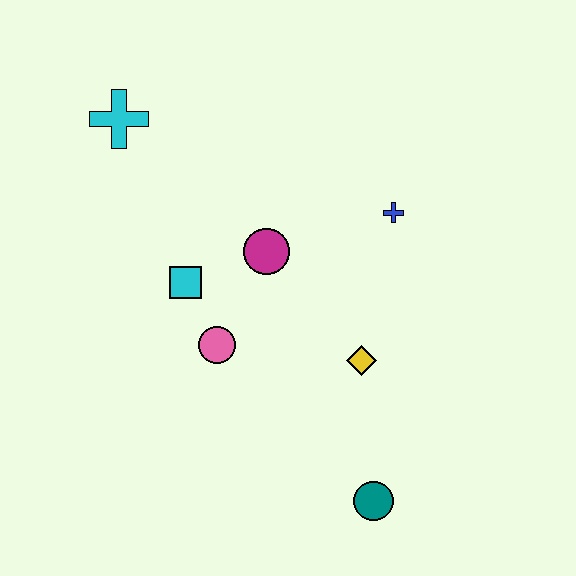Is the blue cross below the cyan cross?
Yes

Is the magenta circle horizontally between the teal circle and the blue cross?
No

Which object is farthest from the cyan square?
The teal circle is farthest from the cyan square.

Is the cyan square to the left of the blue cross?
Yes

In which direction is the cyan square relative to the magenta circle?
The cyan square is to the left of the magenta circle.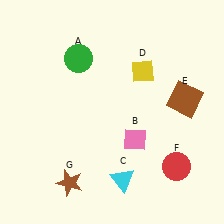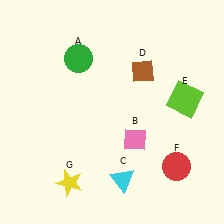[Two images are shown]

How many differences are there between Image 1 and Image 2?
There are 3 differences between the two images.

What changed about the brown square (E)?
In Image 1, E is brown. In Image 2, it changed to lime.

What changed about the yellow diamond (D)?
In Image 1, D is yellow. In Image 2, it changed to brown.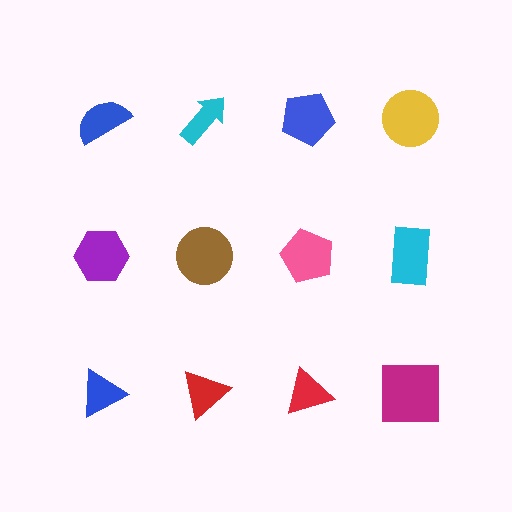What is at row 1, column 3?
A blue pentagon.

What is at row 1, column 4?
A yellow circle.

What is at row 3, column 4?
A magenta square.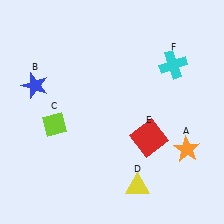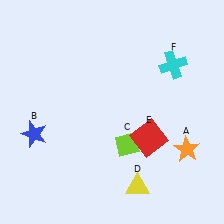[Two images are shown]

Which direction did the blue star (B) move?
The blue star (B) moved down.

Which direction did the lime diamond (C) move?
The lime diamond (C) moved right.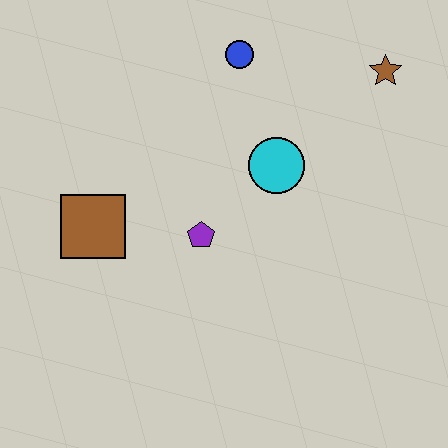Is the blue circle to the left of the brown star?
Yes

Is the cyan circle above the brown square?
Yes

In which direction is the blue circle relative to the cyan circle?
The blue circle is above the cyan circle.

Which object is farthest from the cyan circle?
The brown square is farthest from the cyan circle.